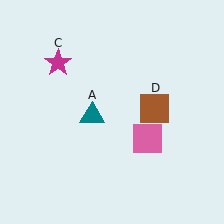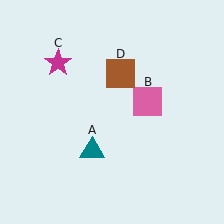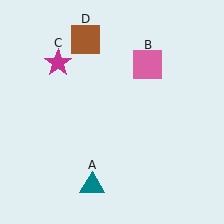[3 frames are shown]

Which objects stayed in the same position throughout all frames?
Magenta star (object C) remained stationary.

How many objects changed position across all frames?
3 objects changed position: teal triangle (object A), pink square (object B), brown square (object D).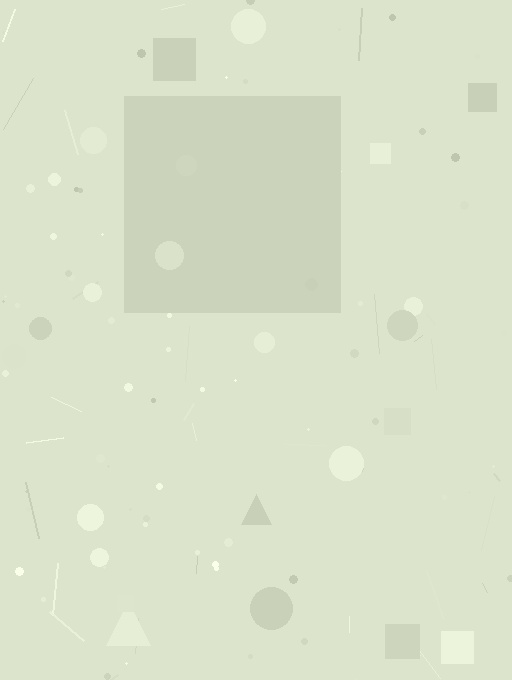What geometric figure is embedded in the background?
A square is embedded in the background.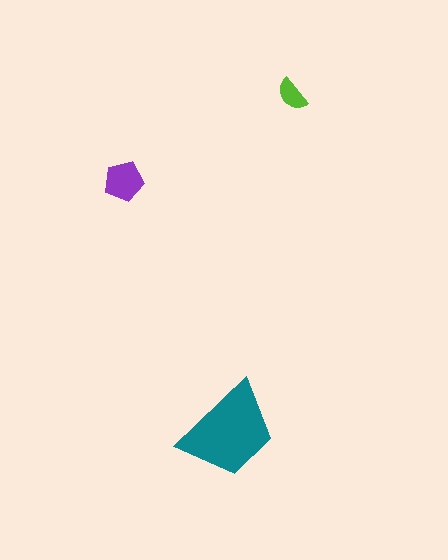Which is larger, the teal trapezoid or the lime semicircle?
The teal trapezoid.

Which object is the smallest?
The lime semicircle.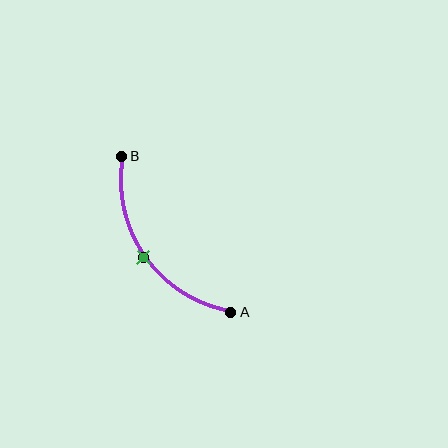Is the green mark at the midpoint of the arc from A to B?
Yes. The green mark lies on the arc at equal arc-length from both A and B — it is the arc midpoint.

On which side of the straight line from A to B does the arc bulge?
The arc bulges below and to the left of the straight line connecting A and B.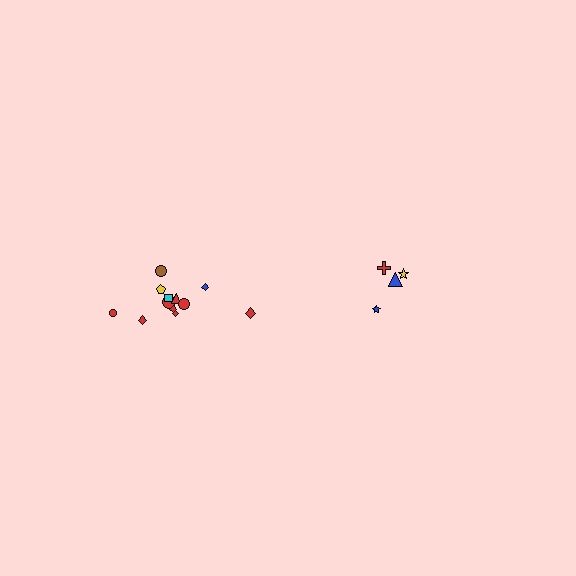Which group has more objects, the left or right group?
The left group.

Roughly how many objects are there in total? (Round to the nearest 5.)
Roughly 15 objects in total.